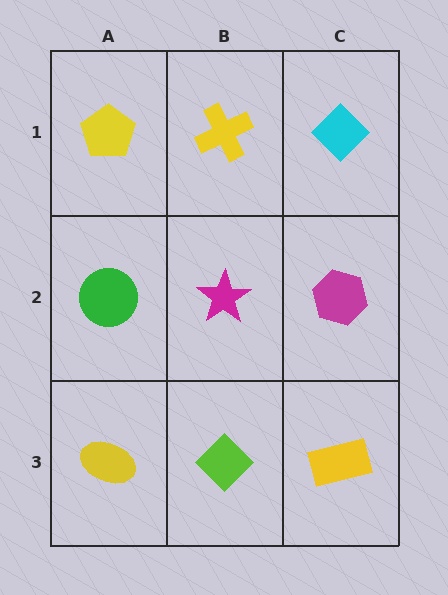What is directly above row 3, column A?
A green circle.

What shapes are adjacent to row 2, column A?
A yellow pentagon (row 1, column A), a yellow ellipse (row 3, column A), a magenta star (row 2, column B).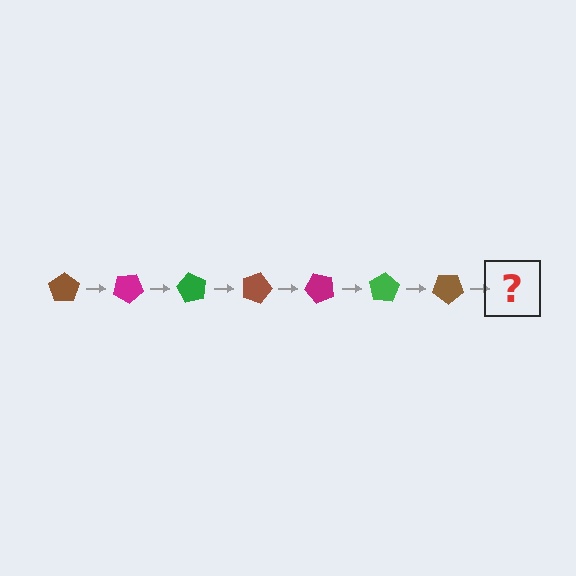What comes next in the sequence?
The next element should be a magenta pentagon, rotated 210 degrees from the start.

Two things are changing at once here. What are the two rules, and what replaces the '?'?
The two rules are that it rotates 30 degrees each step and the color cycles through brown, magenta, and green. The '?' should be a magenta pentagon, rotated 210 degrees from the start.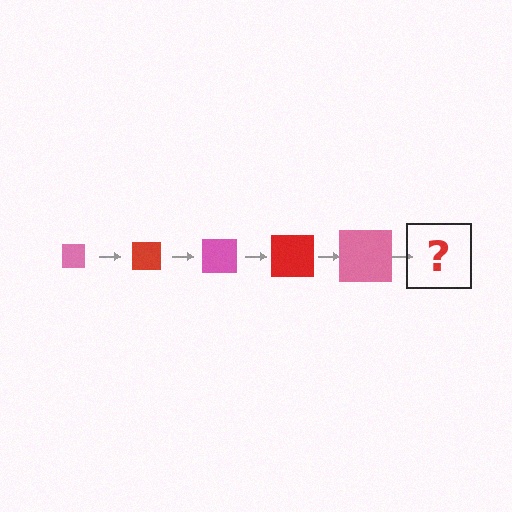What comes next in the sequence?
The next element should be a red square, larger than the previous one.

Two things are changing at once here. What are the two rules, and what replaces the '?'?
The two rules are that the square grows larger each step and the color cycles through pink and red. The '?' should be a red square, larger than the previous one.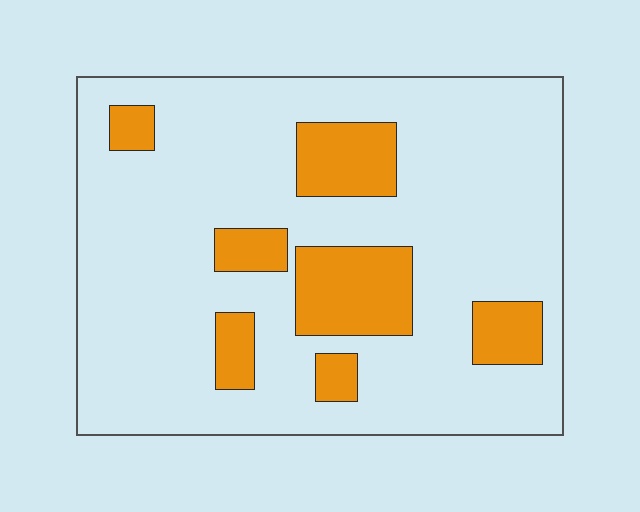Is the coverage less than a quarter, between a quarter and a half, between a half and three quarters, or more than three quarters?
Less than a quarter.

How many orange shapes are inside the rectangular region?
7.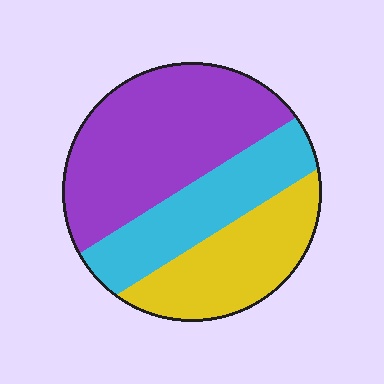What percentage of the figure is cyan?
Cyan covers 26% of the figure.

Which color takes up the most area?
Purple, at roughly 45%.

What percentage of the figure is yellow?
Yellow takes up between a sixth and a third of the figure.